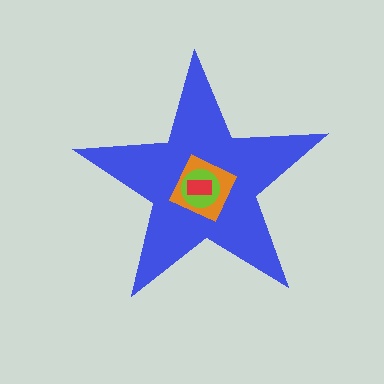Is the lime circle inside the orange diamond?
Yes.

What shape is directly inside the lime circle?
The red rectangle.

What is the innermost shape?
The red rectangle.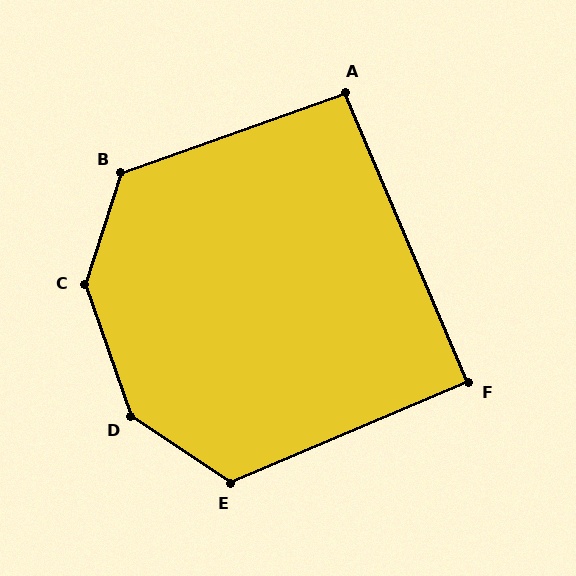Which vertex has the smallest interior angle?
F, at approximately 90 degrees.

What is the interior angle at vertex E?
Approximately 123 degrees (obtuse).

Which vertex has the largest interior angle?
C, at approximately 143 degrees.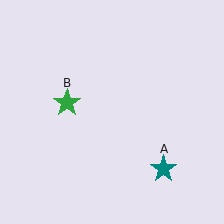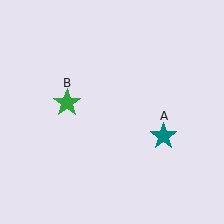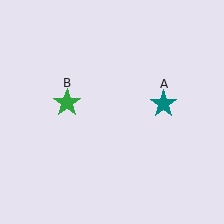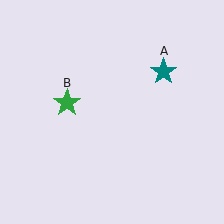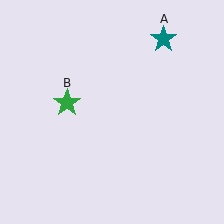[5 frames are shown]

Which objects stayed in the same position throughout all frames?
Green star (object B) remained stationary.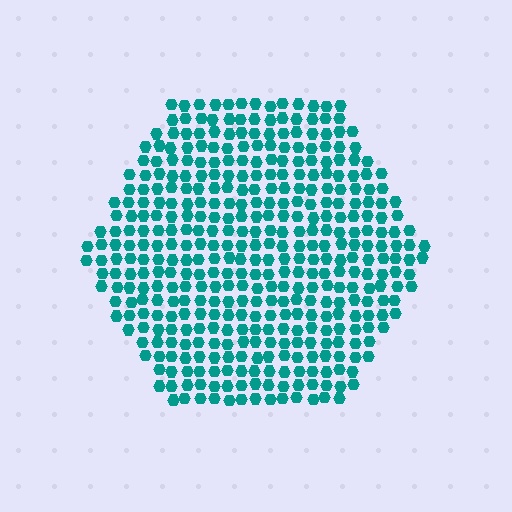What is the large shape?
The large shape is a hexagon.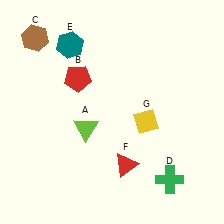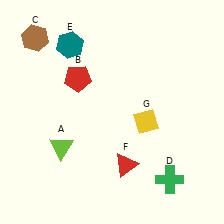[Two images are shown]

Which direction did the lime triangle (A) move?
The lime triangle (A) moved left.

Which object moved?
The lime triangle (A) moved left.